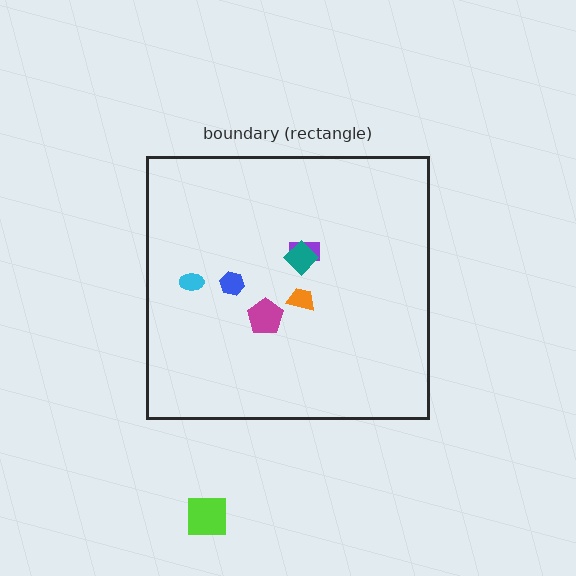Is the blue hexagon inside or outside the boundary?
Inside.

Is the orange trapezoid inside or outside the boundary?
Inside.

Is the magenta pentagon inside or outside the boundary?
Inside.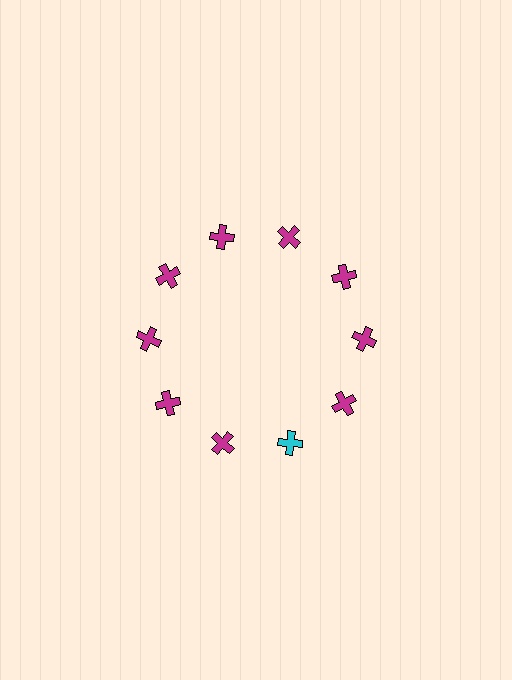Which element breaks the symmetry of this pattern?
The cyan cross at roughly the 5 o'clock position breaks the symmetry. All other shapes are magenta crosses.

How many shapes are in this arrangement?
There are 10 shapes arranged in a ring pattern.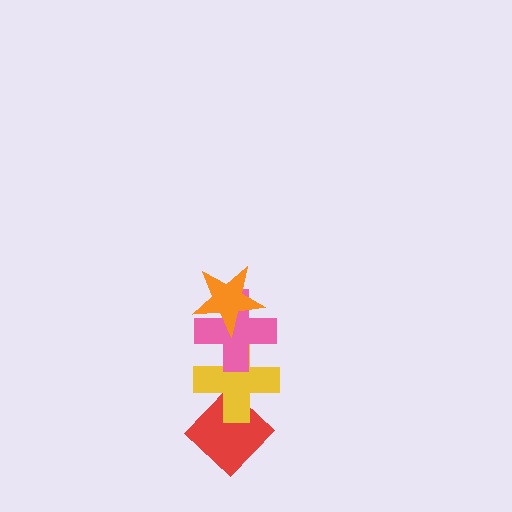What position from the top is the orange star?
The orange star is 1st from the top.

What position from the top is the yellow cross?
The yellow cross is 3rd from the top.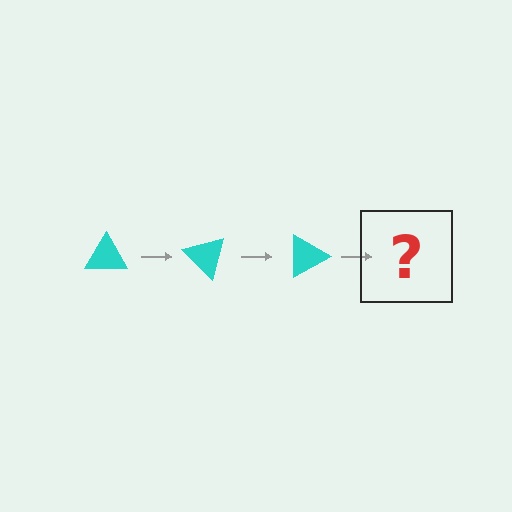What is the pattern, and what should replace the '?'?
The pattern is that the triangle rotates 45 degrees each step. The '?' should be a cyan triangle rotated 135 degrees.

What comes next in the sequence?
The next element should be a cyan triangle rotated 135 degrees.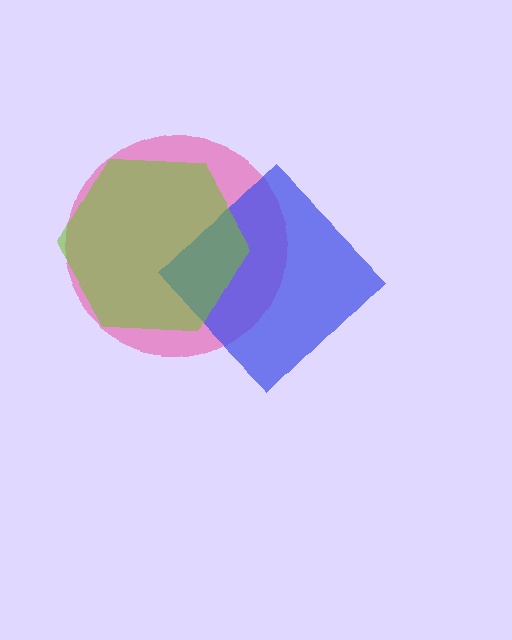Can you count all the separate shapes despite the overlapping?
Yes, there are 3 separate shapes.